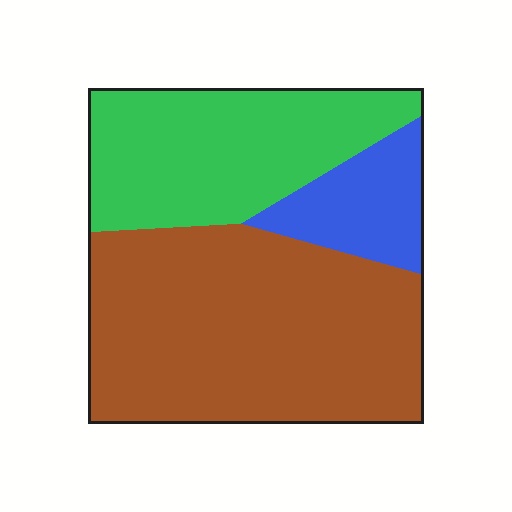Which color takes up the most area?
Brown, at roughly 55%.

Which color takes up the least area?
Blue, at roughly 15%.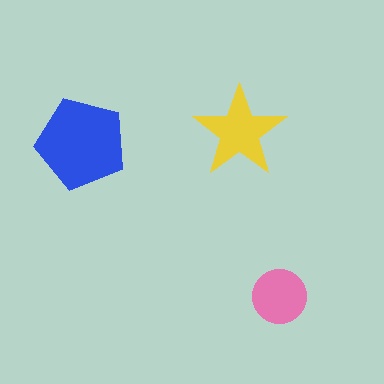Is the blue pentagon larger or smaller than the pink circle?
Larger.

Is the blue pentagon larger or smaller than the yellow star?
Larger.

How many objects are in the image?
There are 3 objects in the image.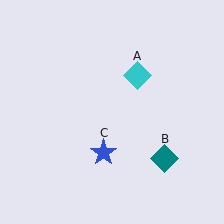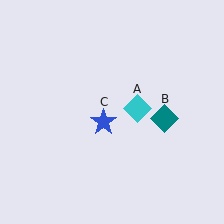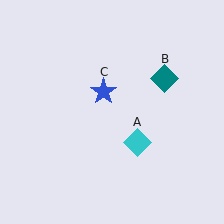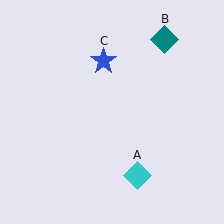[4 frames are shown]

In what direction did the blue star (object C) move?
The blue star (object C) moved up.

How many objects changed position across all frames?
3 objects changed position: cyan diamond (object A), teal diamond (object B), blue star (object C).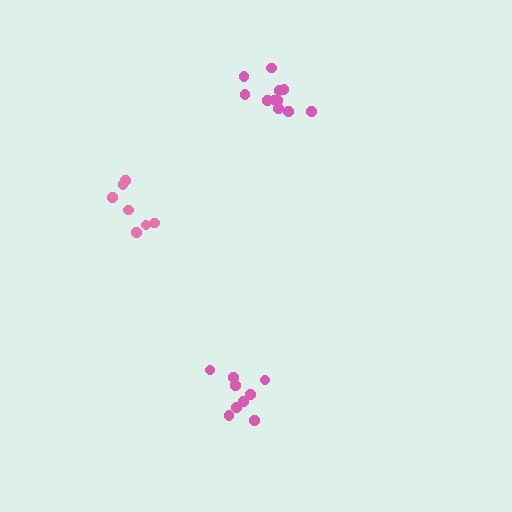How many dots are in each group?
Group 1: 11 dots, Group 2: 7 dots, Group 3: 9 dots (27 total).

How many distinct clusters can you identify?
There are 3 distinct clusters.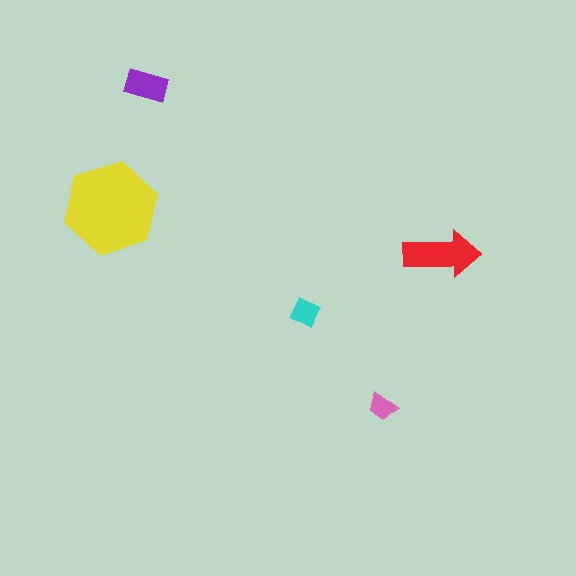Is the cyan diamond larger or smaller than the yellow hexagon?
Smaller.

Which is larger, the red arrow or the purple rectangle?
The red arrow.